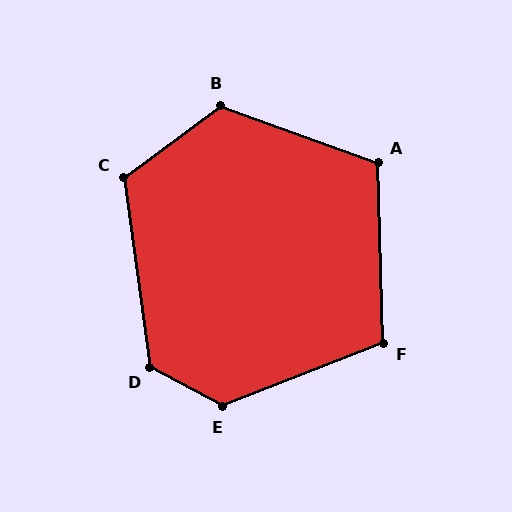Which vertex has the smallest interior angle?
F, at approximately 110 degrees.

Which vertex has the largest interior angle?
E, at approximately 130 degrees.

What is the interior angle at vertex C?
Approximately 119 degrees (obtuse).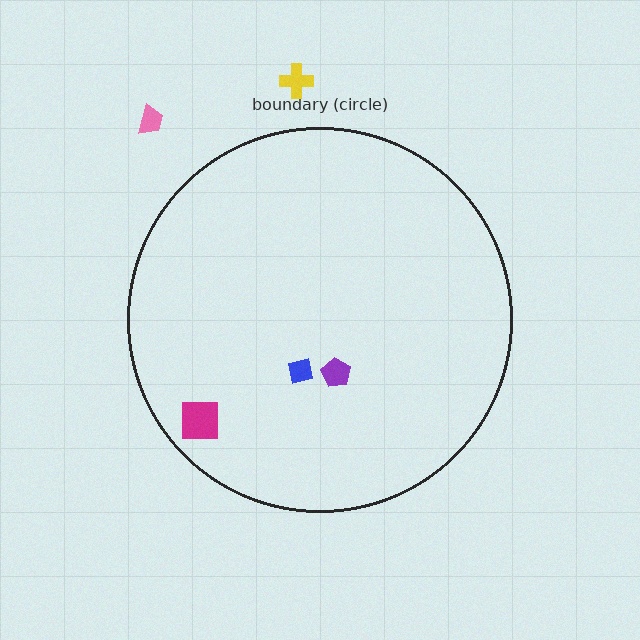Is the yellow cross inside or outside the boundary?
Outside.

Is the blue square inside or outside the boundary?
Inside.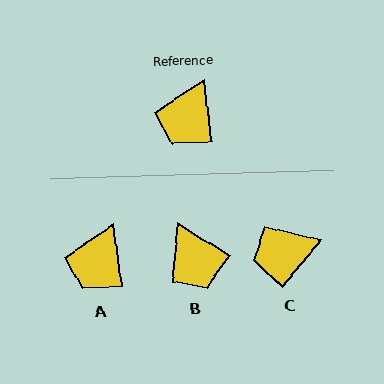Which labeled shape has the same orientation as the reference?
A.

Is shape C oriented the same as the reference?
No, it is off by about 47 degrees.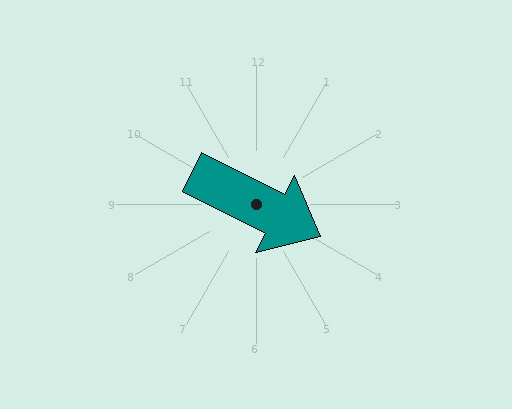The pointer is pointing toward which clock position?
Roughly 4 o'clock.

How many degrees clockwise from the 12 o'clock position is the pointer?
Approximately 117 degrees.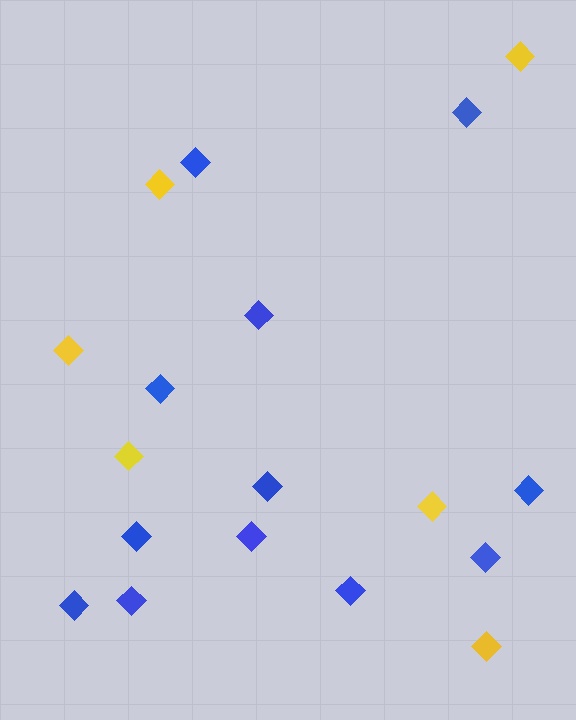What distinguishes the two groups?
There are 2 groups: one group of yellow diamonds (6) and one group of blue diamonds (12).